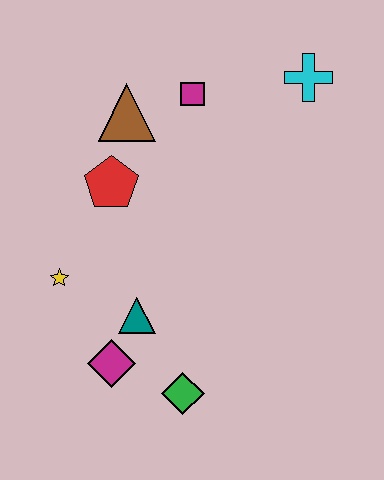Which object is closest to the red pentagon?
The brown triangle is closest to the red pentagon.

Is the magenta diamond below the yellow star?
Yes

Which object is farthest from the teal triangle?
The cyan cross is farthest from the teal triangle.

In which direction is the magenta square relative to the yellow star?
The magenta square is above the yellow star.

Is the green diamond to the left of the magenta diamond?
No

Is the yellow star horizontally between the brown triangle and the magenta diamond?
No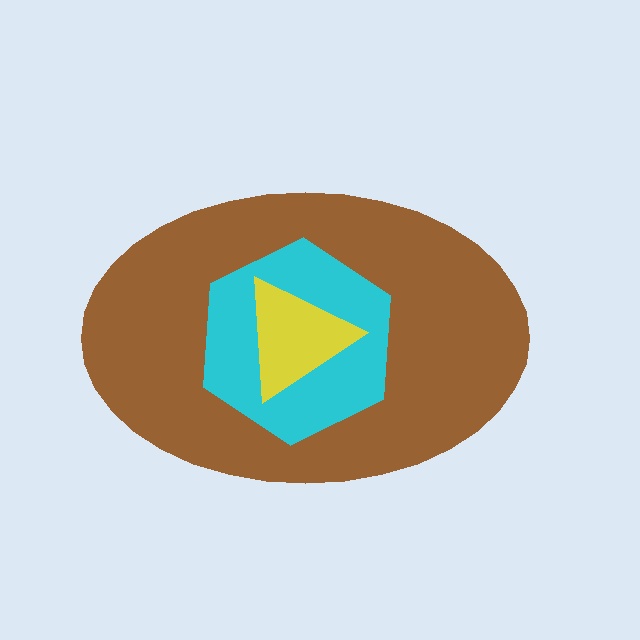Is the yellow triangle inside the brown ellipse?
Yes.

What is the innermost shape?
The yellow triangle.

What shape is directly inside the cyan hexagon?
The yellow triangle.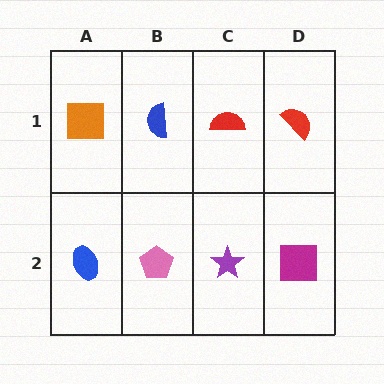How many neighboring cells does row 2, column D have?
2.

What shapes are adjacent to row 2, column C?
A red semicircle (row 1, column C), a pink pentagon (row 2, column B), a magenta square (row 2, column D).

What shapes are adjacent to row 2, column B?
A blue semicircle (row 1, column B), a blue ellipse (row 2, column A), a purple star (row 2, column C).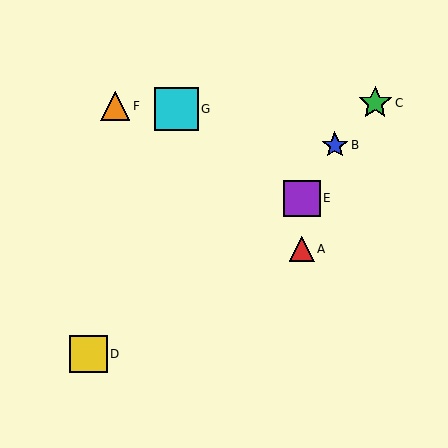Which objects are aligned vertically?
Objects A, E are aligned vertically.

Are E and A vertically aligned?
Yes, both are at x≈302.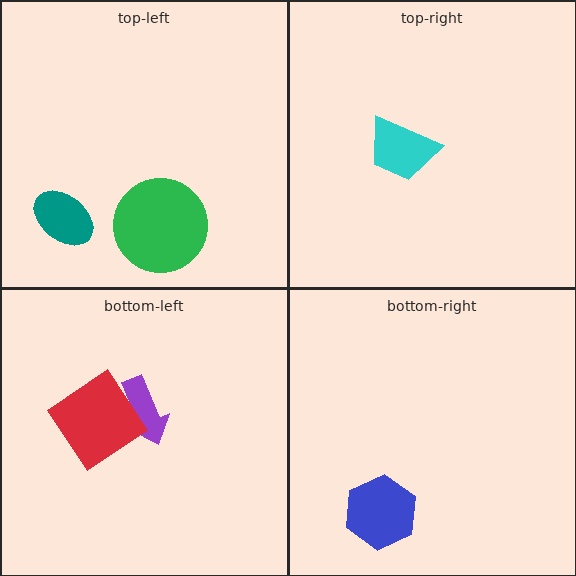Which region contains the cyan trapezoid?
The top-right region.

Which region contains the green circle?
The top-left region.